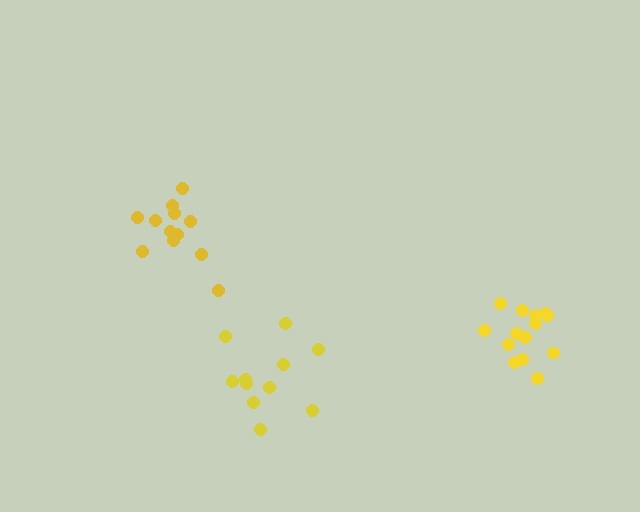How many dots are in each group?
Group 1: 11 dots, Group 2: 12 dots, Group 3: 14 dots (37 total).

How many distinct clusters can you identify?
There are 3 distinct clusters.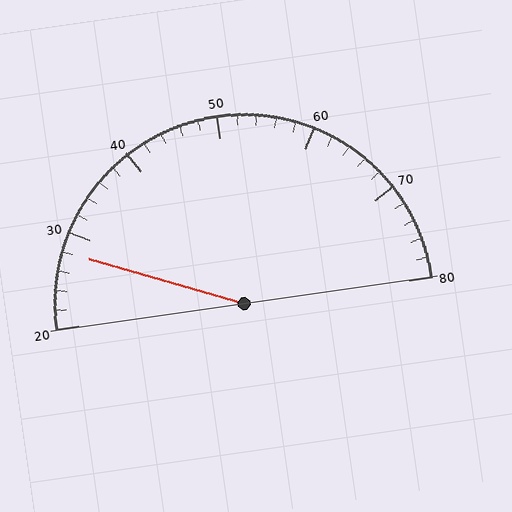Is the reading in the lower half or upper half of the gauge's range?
The reading is in the lower half of the range (20 to 80).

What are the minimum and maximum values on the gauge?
The gauge ranges from 20 to 80.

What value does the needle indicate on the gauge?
The needle indicates approximately 28.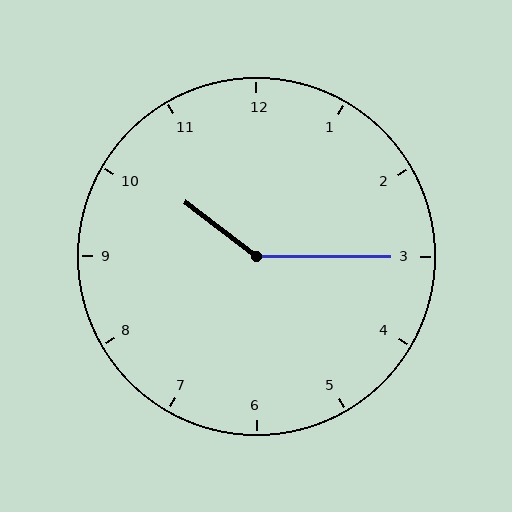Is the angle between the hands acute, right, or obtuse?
It is obtuse.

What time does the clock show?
10:15.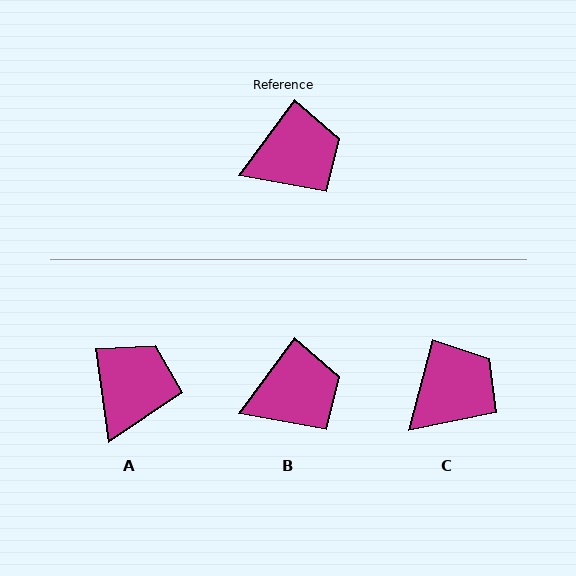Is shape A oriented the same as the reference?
No, it is off by about 44 degrees.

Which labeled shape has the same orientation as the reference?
B.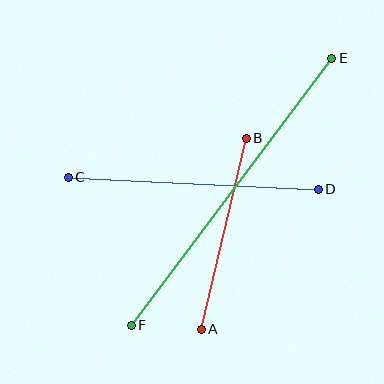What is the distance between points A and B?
The distance is approximately 196 pixels.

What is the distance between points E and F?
The distance is approximately 334 pixels.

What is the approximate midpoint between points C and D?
The midpoint is at approximately (193, 183) pixels.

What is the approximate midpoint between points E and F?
The midpoint is at approximately (231, 192) pixels.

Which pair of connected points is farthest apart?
Points E and F are farthest apart.